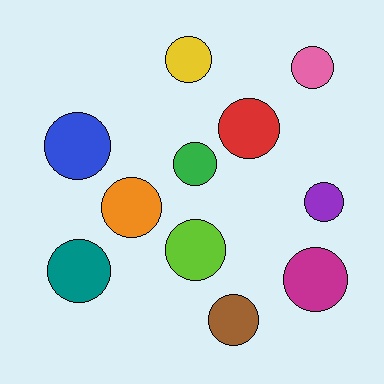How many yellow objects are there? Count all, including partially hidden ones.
There is 1 yellow object.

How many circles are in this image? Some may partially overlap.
There are 11 circles.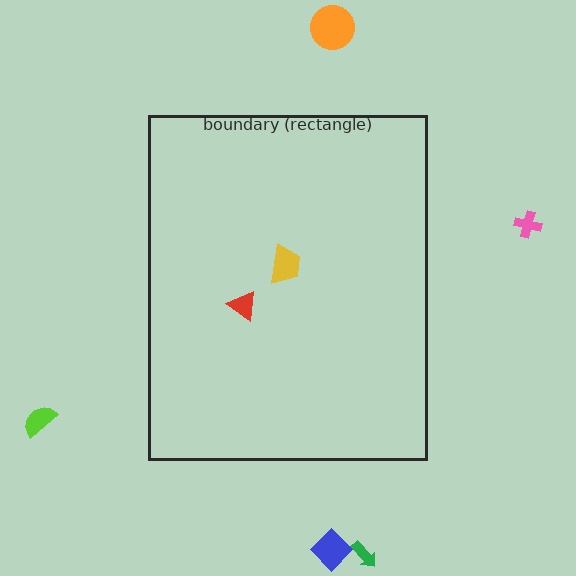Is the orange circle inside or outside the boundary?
Outside.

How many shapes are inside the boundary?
2 inside, 5 outside.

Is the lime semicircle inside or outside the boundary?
Outside.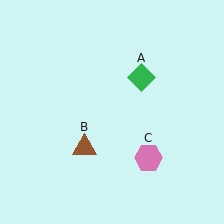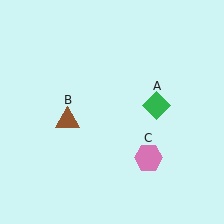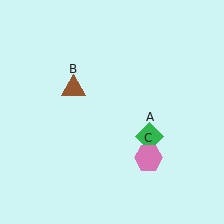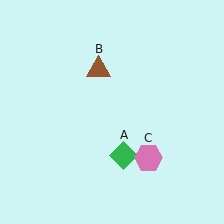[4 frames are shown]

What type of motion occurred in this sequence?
The green diamond (object A), brown triangle (object B) rotated clockwise around the center of the scene.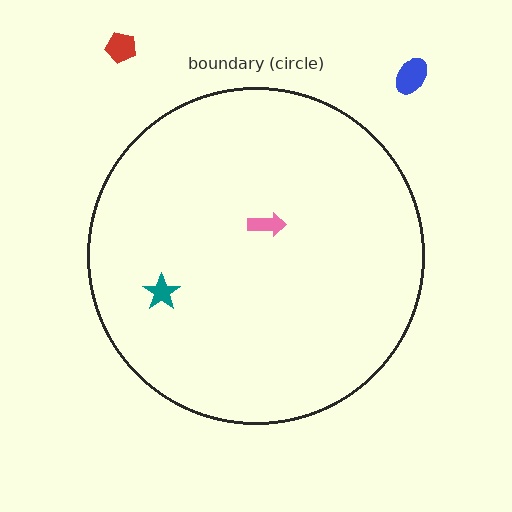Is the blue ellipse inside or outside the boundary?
Outside.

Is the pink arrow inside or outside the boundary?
Inside.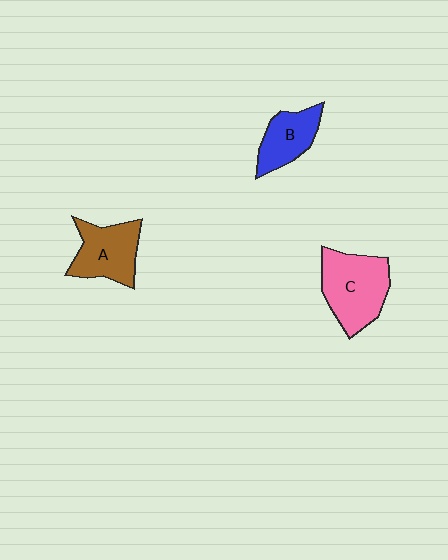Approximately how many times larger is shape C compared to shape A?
Approximately 1.2 times.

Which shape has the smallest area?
Shape B (blue).